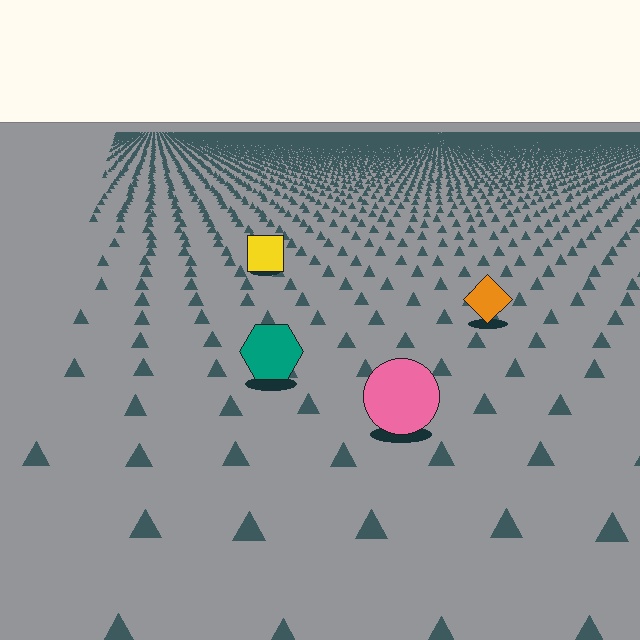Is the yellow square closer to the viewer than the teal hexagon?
No. The teal hexagon is closer — you can tell from the texture gradient: the ground texture is coarser near it.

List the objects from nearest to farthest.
From nearest to farthest: the pink circle, the teal hexagon, the orange diamond, the yellow square.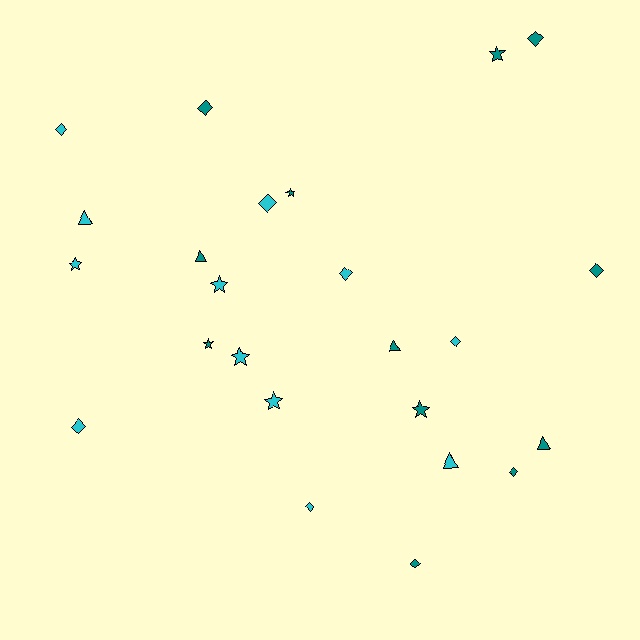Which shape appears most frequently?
Diamond, with 11 objects.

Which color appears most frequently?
Cyan, with 12 objects.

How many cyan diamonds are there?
There are 6 cyan diamonds.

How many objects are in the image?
There are 24 objects.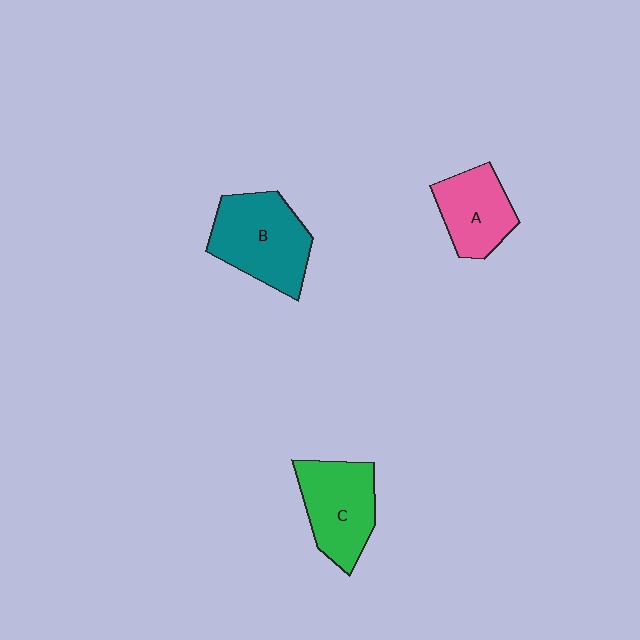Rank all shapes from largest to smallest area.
From largest to smallest: B (teal), C (green), A (pink).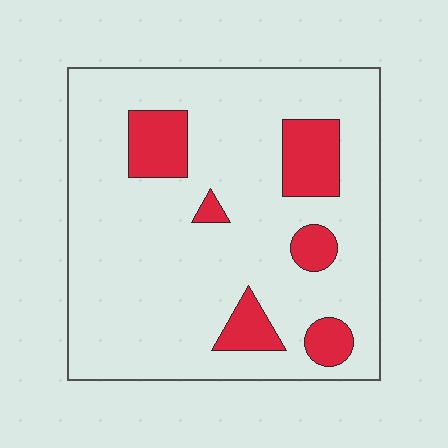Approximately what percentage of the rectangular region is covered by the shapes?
Approximately 15%.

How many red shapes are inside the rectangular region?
6.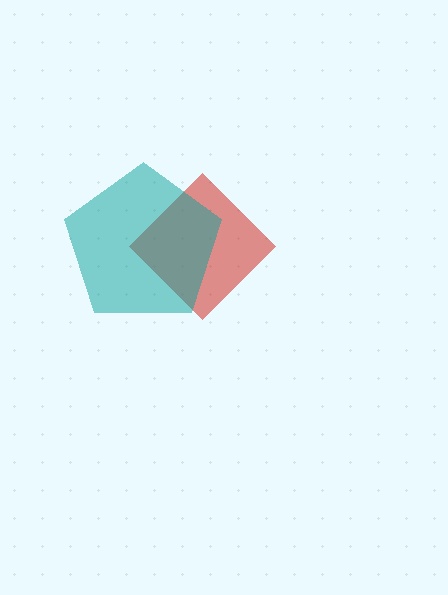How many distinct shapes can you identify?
There are 2 distinct shapes: a red diamond, a teal pentagon.